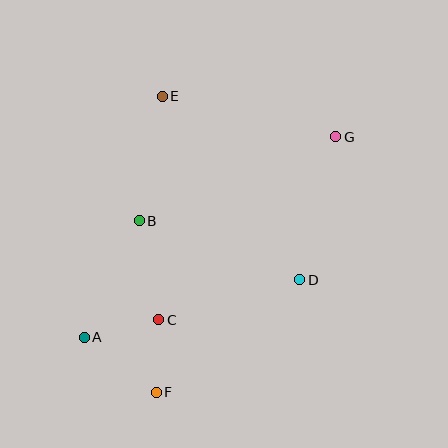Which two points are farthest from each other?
Points A and G are farthest from each other.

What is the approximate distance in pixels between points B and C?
The distance between B and C is approximately 101 pixels.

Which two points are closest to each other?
Points C and F are closest to each other.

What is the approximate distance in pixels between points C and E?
The distance between C and E is approximately 224 pixels.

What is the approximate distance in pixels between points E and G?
The distance between E and G is approximately 178 pixels.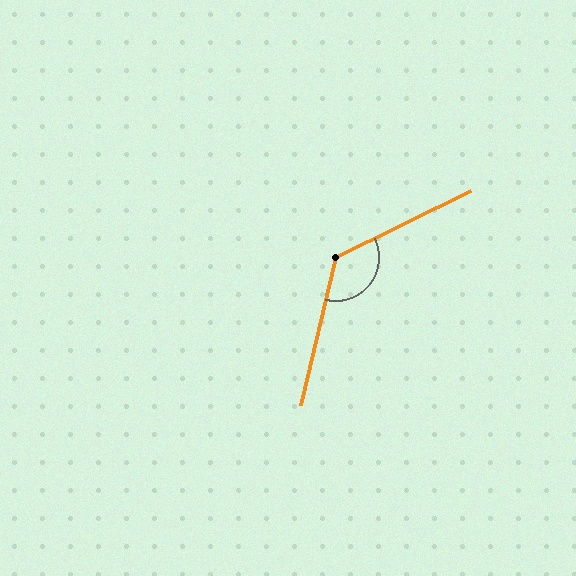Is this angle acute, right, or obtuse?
It is obtuse.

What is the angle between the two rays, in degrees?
Approximately 130 degrees.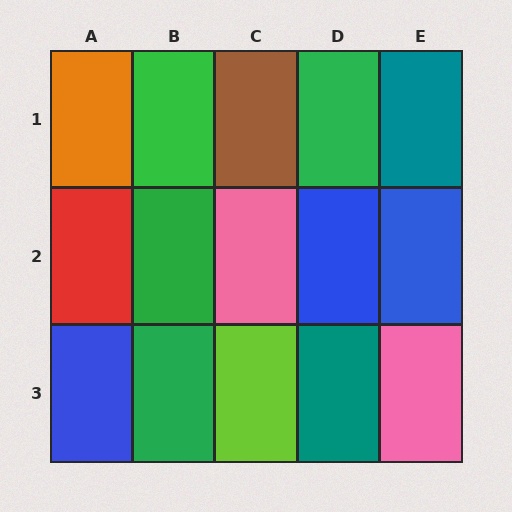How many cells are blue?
3 cells are blue.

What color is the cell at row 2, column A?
Red.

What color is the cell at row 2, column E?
Blue.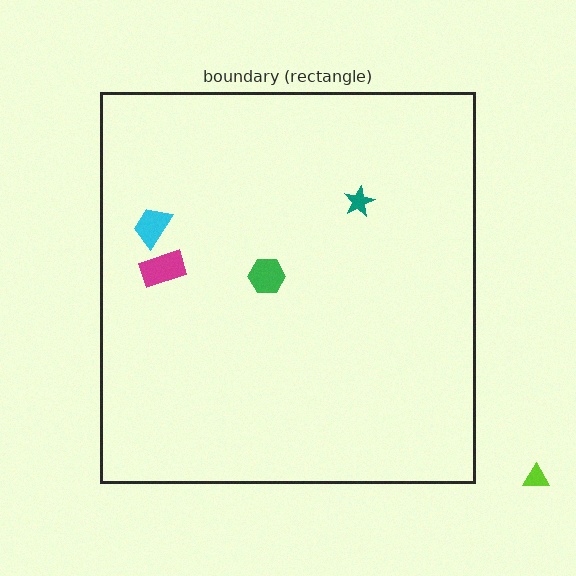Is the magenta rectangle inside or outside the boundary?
Inside.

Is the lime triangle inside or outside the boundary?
Outside.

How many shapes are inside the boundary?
4 inside, 1 outside.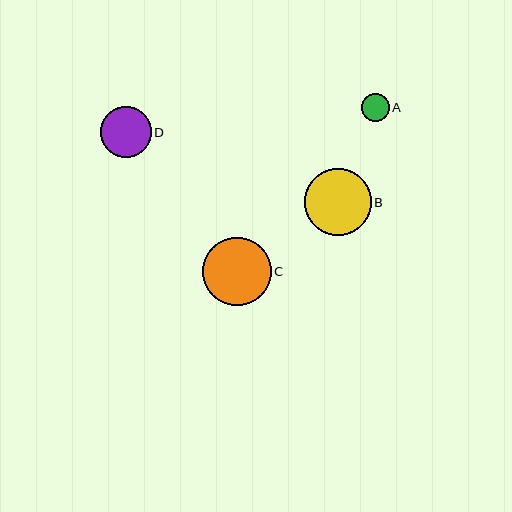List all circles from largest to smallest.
From largest to smallest: C, B, D, A.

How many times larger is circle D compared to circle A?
Circle D is approximately 1.8 times the size of circle A.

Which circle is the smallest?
Circle A is the smallest with a size of approximately 28 pixels.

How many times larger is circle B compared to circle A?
Circle B is approximately 2.4 times the size of circle A.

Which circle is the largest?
Circle C is the largest with a size of approximately 68 pixels.